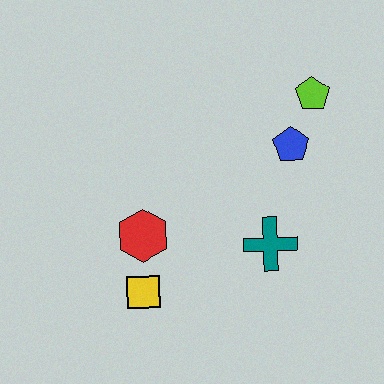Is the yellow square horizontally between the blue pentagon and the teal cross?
No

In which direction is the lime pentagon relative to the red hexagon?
The lime pentagon is to the right of the red hexagon.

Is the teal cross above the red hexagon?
No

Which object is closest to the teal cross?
The blue pentagon is closest to the teal cross.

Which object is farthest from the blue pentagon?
The yellow square is farthest from the blue pentagon.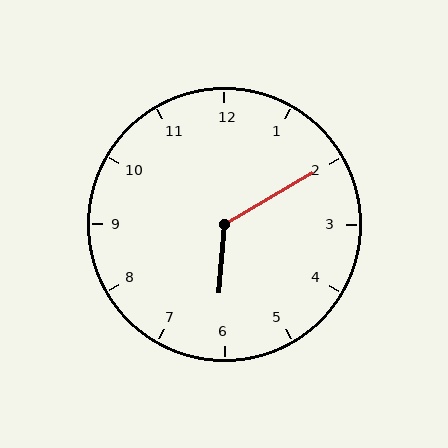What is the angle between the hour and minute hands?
Approximately 125 degrees.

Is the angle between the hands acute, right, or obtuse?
It is obtuse.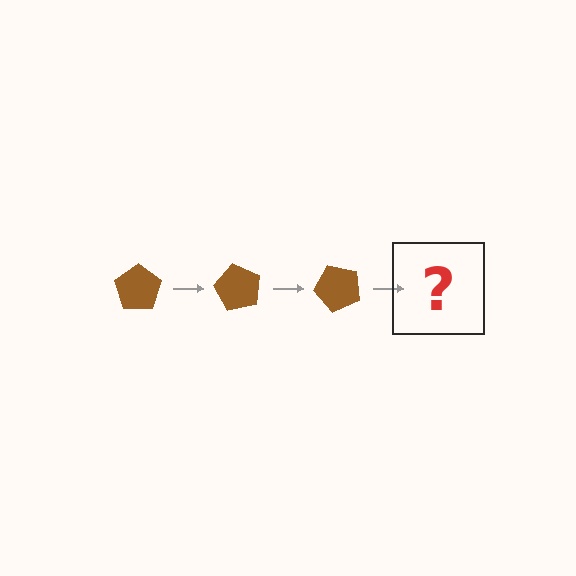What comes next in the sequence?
The next element should be a brown pentagon rotated 180 degrees.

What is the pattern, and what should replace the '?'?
The pattern is that the pentagon rotates 60 degrees each step. The '?' should be a brown pentagon rotated 180 degrees.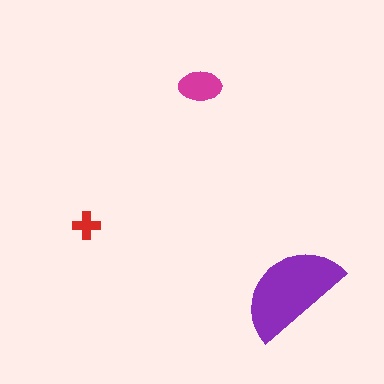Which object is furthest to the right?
The purple semicircle is rightmost.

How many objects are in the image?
There are 3 objects in the image.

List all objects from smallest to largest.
The red cross, the magenta ellipse, the purple semicircle.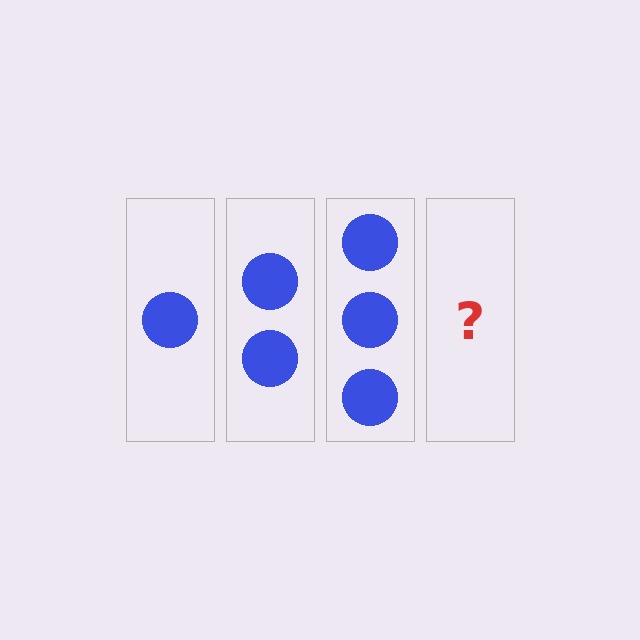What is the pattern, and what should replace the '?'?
The pattern is that each step adds one more circle. The '?' should be 4 circles.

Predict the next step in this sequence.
The next step is 4 circles.